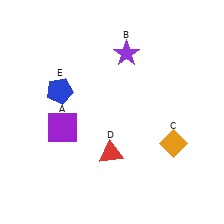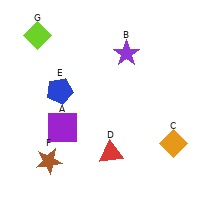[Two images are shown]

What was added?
A brown star (F), a lime diamond (G) were added in Image 2.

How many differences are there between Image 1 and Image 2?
There are 2 differences between the two images.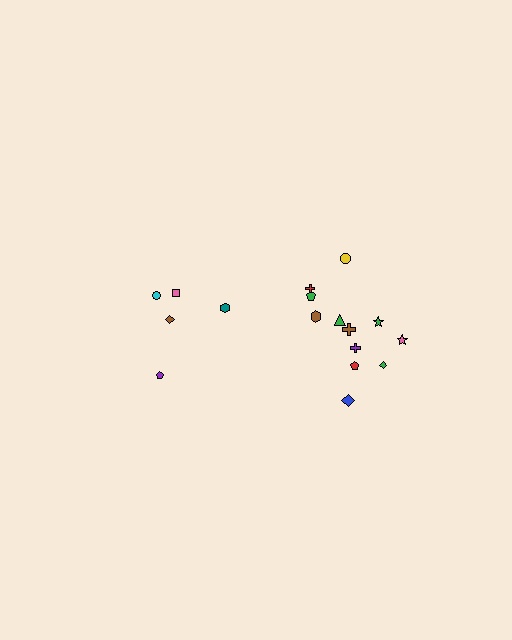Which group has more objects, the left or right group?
The right group.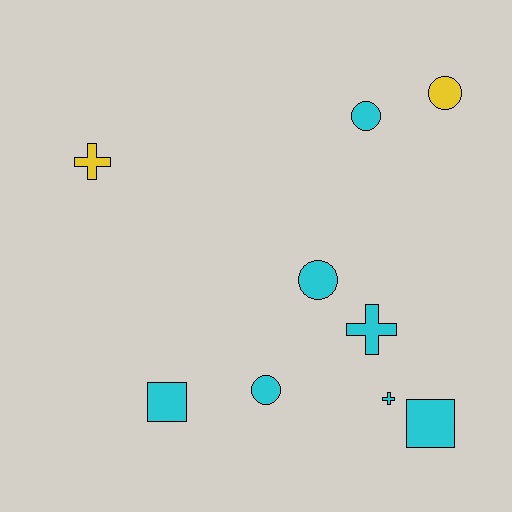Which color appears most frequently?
Cyan, with 7 objects.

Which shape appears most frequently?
Circle, with 4 objects.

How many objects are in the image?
There are 9 objects.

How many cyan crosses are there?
There are 2 cyan crosses.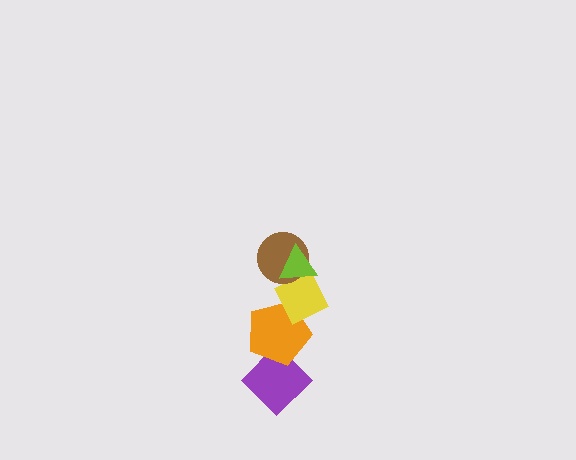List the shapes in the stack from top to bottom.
From top to bottom: the lime triangle, the brown circle, the yellow diamond, the orange pentagon, the purple diamond.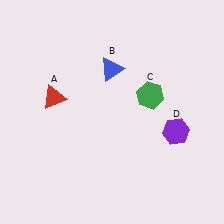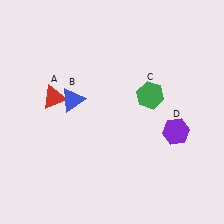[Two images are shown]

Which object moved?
The blue triangle (B) moved left.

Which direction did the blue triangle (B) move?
The blue triangle (B) moved left.